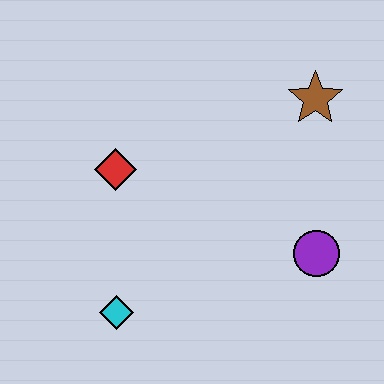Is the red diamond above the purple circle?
Yes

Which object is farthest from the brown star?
The cyan diamond is farthest from the brown star.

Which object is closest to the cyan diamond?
The red diamond is closest to the cyan diamond.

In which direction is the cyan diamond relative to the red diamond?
The cyan diamond is below the red diamond.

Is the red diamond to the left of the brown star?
Yes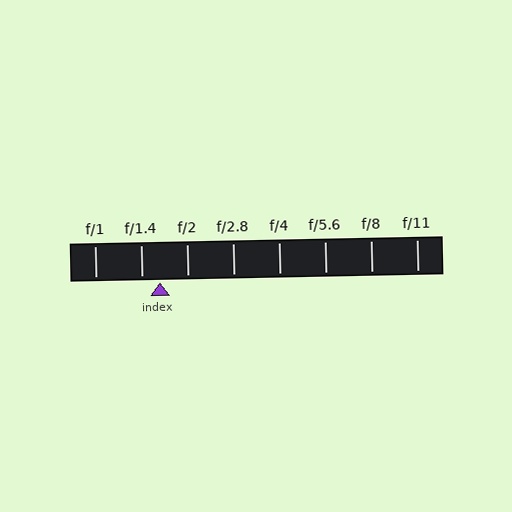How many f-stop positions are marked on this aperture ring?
There are 8 f-stop positions marked.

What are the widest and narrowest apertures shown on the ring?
The widest aperture shown is f/1 and the narrowest is f/11.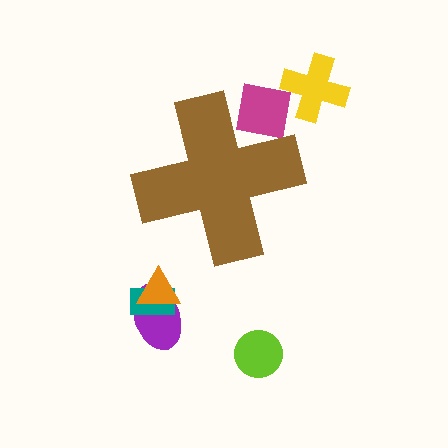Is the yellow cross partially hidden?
No, the yellow cross is fully visible.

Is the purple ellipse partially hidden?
No, the purple ellipse is fully visible.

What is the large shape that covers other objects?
A brown cross.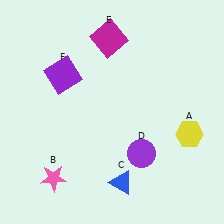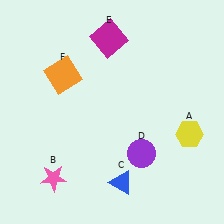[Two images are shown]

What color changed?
The square (F) changed from purple in Image 1 to orange in Image 2.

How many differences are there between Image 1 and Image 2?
There is 1 difference between the two images.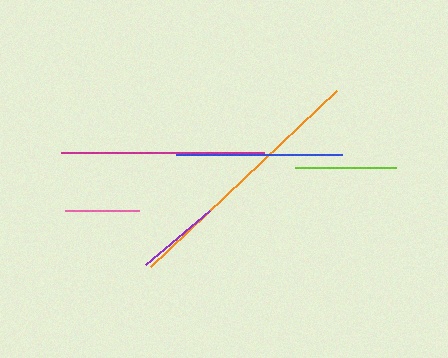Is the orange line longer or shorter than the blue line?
The orange line is longer than the blue line.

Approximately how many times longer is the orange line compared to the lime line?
The orange line is approximately 2.5 times the length of the lime line.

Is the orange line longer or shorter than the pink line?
The orange line is longer than the pink line.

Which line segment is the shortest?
The pink line is the shortest at approximately 74 pixels.